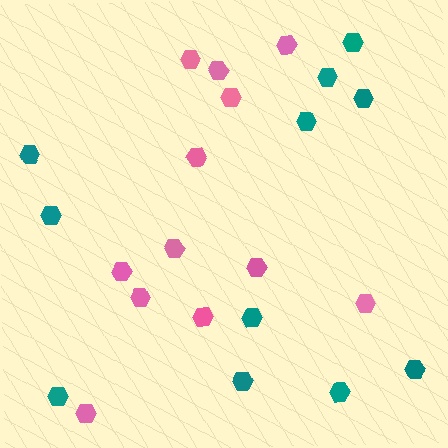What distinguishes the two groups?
There are 2 groups: one group of pink hexagons (12) and one group of teal hexagons (11).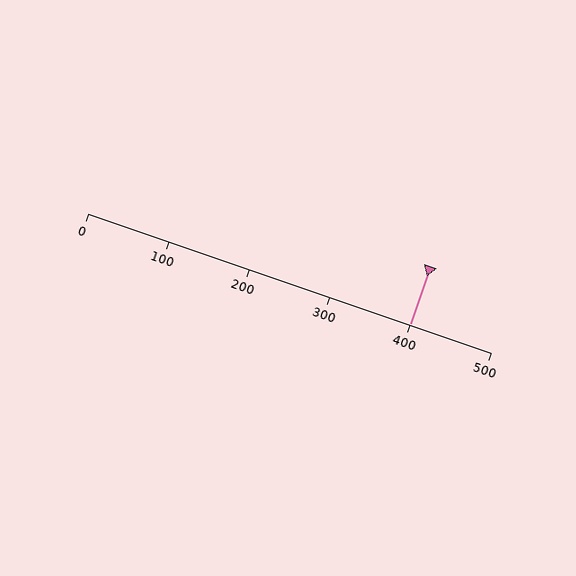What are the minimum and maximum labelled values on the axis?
The axis runs from 0 to 500.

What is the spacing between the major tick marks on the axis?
The major ticks are spaced 100 apart.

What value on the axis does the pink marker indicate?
The marker indicates approximately 400.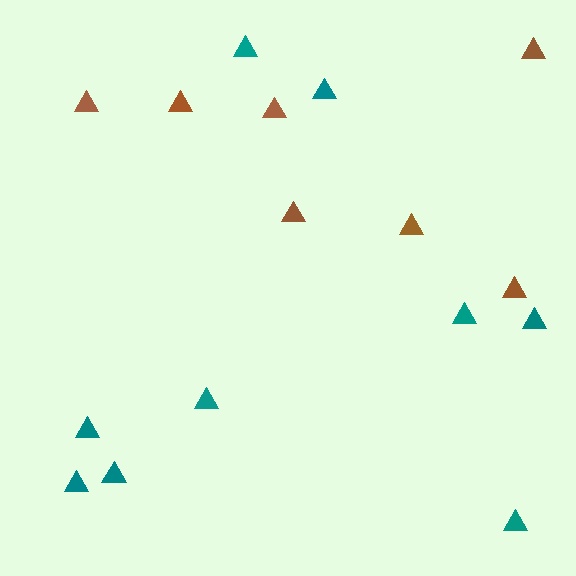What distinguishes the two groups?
There are 2 groups: one group of brown triangles (7) and one group of teal triangles (9).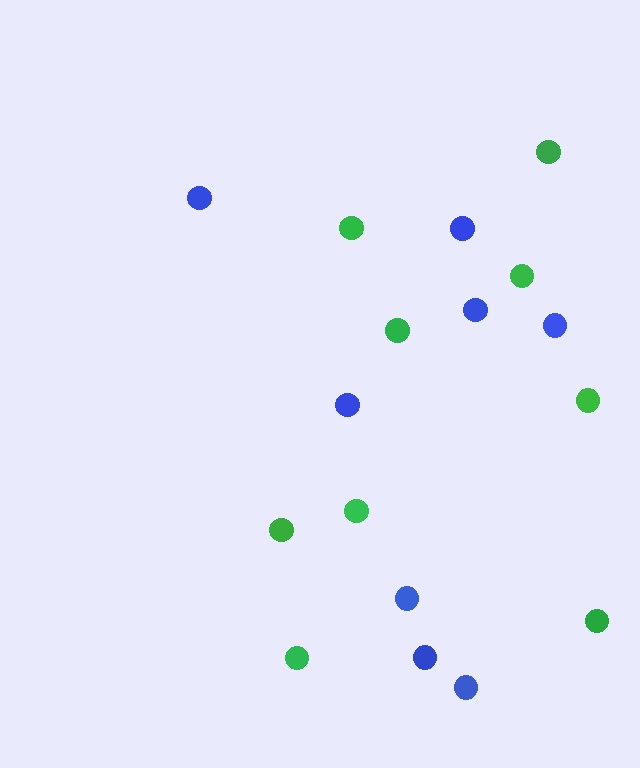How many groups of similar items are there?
There are 2 groups: one group of blue circles (8) and one group of green circles (9).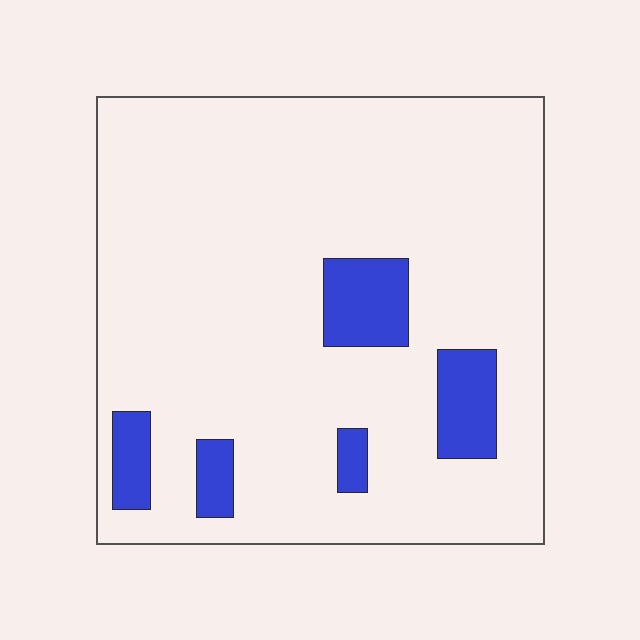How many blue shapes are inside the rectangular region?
5.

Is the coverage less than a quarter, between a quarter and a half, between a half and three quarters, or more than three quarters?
Less than a quarter.